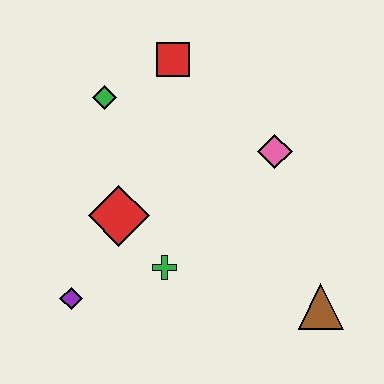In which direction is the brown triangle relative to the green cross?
The brown triangle is to the right of the green cross.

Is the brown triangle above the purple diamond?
No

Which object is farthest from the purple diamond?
The red square is farthest from the purple diamond.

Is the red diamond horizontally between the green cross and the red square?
No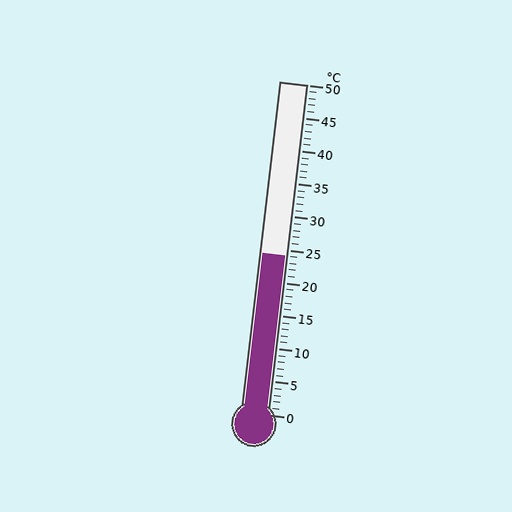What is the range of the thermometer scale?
The thermometer scale ranges from 0°C to 50°C.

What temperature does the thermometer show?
The thermometer shows approximately 24°C.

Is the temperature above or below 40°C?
The temperature is below 40°C.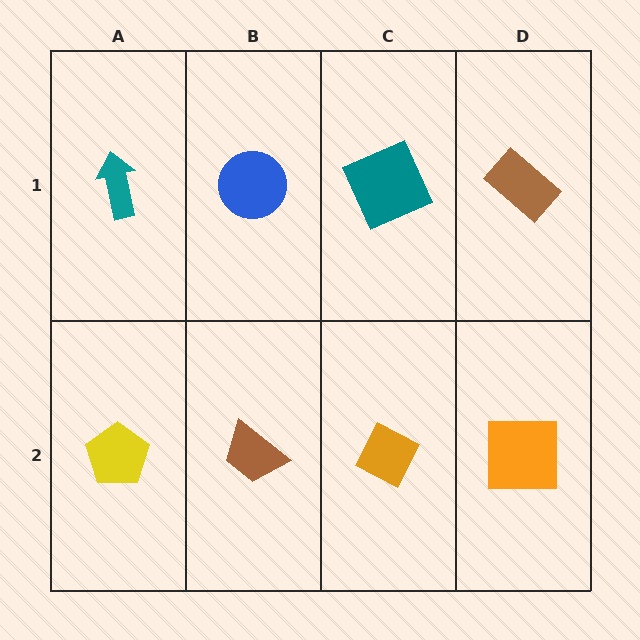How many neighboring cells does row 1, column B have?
3.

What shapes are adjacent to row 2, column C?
A teal square (row 1, column C), a brown trapezoid (row 2, column B), an orange square (row 2, column D).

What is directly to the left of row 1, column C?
A blue circle.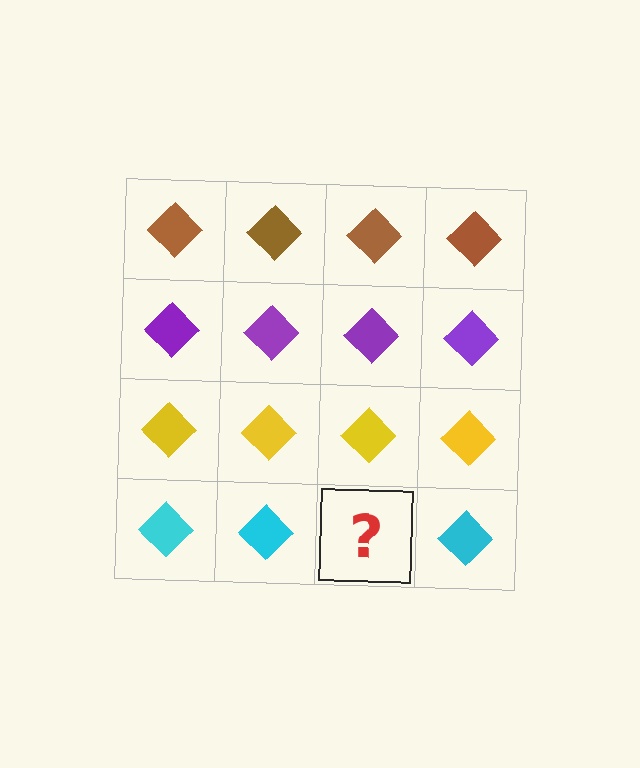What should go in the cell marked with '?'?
The missing cell should contain a cyan diamond.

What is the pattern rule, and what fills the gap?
The rule is that each row has a consistent color. The gap should be filled with a cyan diamond.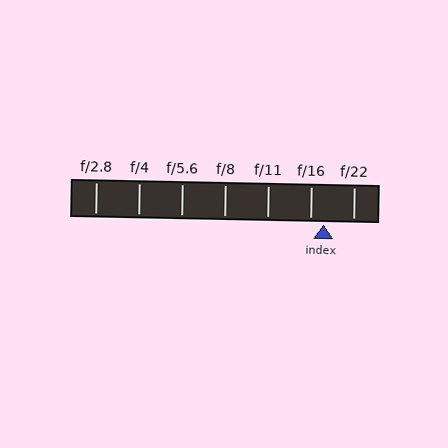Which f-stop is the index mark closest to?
The index mark is closest to f/16.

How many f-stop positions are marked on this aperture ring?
There are 7 f-stop positions marked.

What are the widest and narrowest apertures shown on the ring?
The widest aperture shown is f/2.8 and the narrowest is f/22.